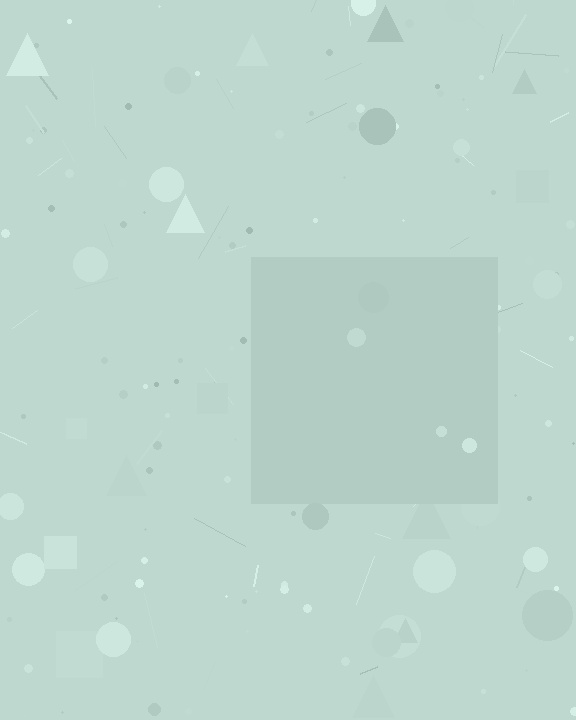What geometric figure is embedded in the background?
A square is embedded in the background.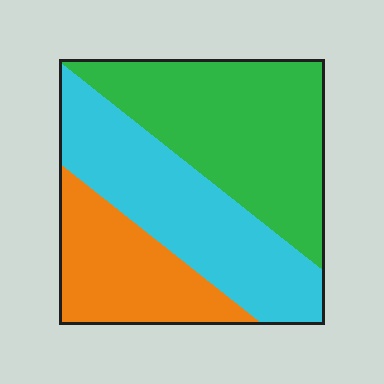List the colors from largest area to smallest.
From largest to smallest: green, cyan, orange.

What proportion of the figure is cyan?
Cyan takes up about three eighths (3/8) of the figure.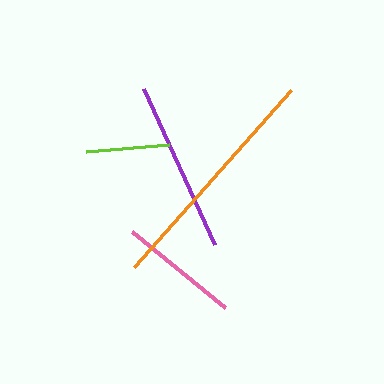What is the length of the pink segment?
The pink segment is approximately 120 pixels long.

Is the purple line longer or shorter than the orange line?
The orange line is longer than the purple line.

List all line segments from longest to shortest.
From longest to shortest: orange, purple, pink, lime.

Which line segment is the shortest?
The lime line is the shortest at approximately 83 pixels.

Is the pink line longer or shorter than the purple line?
The purple line is longer than the pink line.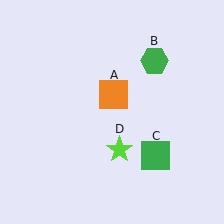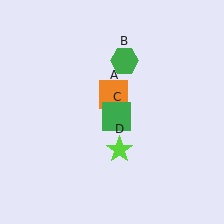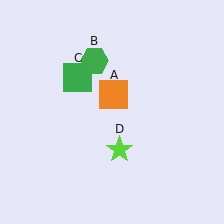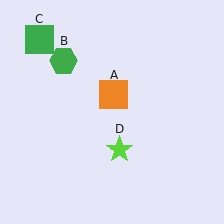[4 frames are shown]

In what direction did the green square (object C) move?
The green square (object C) moved up and to the left.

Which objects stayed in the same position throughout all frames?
Orange square (object A) and lime star (object D) remained stationary.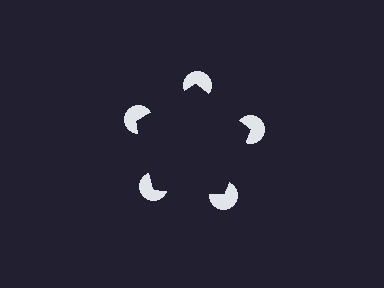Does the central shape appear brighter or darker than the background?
It typically appears slightly darker than the background, even though no actual brightness change is drawn.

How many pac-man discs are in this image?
There are 5 — one at each vertex of the illusory pentagon.